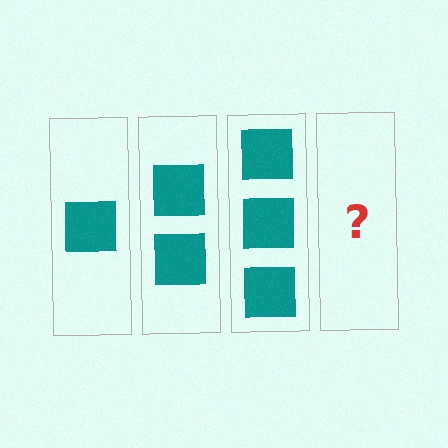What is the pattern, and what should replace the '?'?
The pattern is that each step adds one more square. The '?' should be 4 squares.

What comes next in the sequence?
The next element should be 4 squares.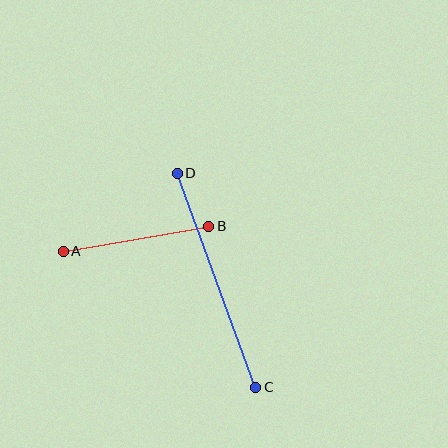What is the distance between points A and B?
The distance is approximately 148 pixels.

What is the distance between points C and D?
The distance is approximately 228 pixels.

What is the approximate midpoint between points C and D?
The midpoint is at approximately (217, 280) pixels.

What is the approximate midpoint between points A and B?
The midpoint is at approximately (136, 239) pixels.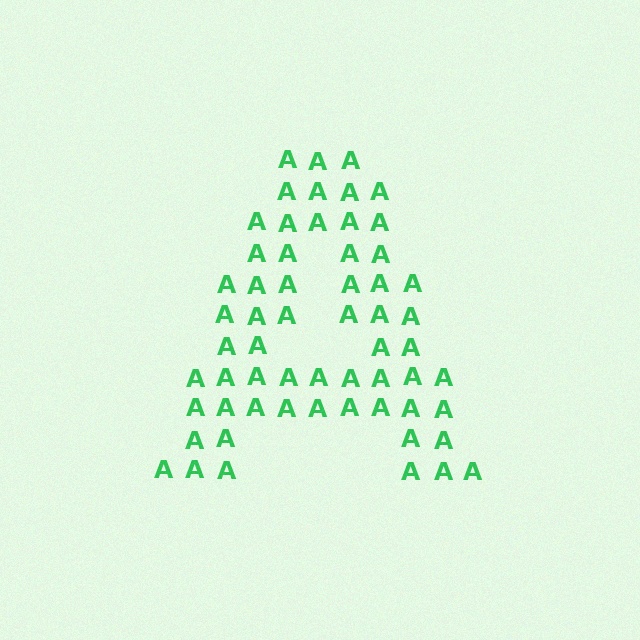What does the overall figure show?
The overall figure shows the letter A.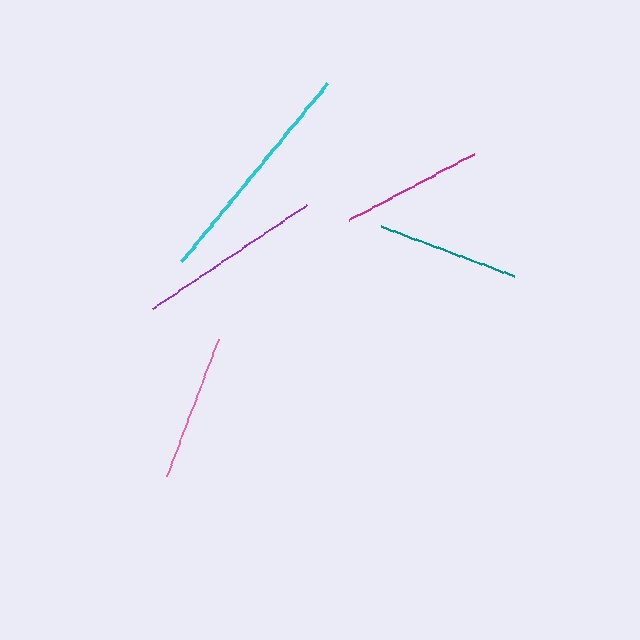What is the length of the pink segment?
The pink segment is approximately 147 pixels long.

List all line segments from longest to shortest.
From longest to shortest: cyan, purple, pink, teal, magenta.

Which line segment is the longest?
The cyan line is the longest at approximately 229 pixels.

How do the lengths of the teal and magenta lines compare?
The teal and magenta lines are approximately the same length.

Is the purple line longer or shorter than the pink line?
The purple line is longer than the pink line.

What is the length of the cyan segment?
The cyan segment is approximately 229 pixels long.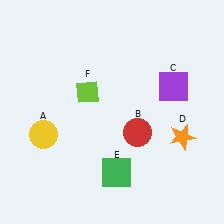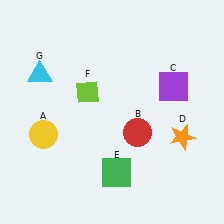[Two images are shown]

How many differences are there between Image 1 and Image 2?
There is 1 difference between the two images.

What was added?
A cyan triangle (G) was added in Image 2.